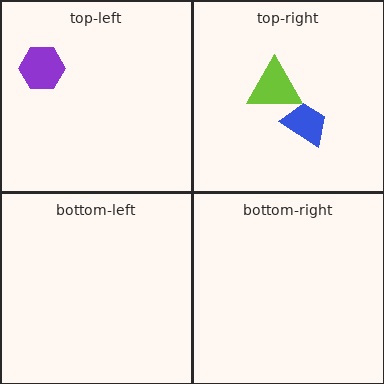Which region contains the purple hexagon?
The top-left region.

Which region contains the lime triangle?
The top-right region.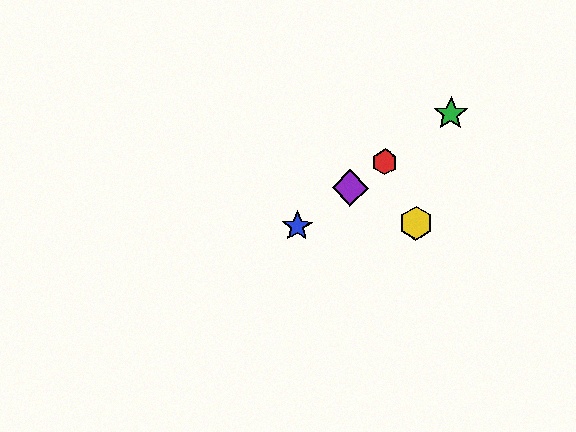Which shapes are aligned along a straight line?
The red hexagon, the blue star, the green star, the purple diamond are aligned along a straight line.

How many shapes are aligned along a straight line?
4 shapes (the red hexagon, the blue star, the green star, the purple diamond) are aligned along a straight line.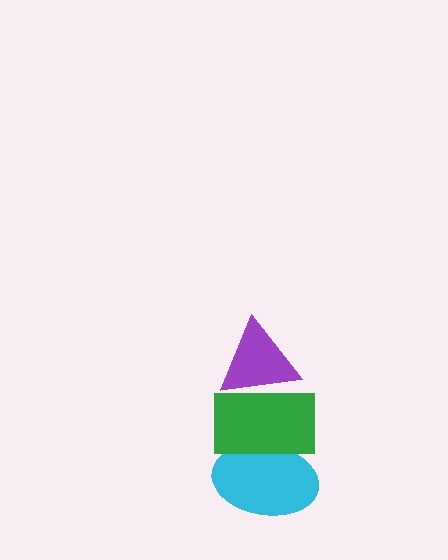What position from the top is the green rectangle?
The green rectangle is 2nd from the top.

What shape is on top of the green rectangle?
The purple triangle is on top of the green rectangle.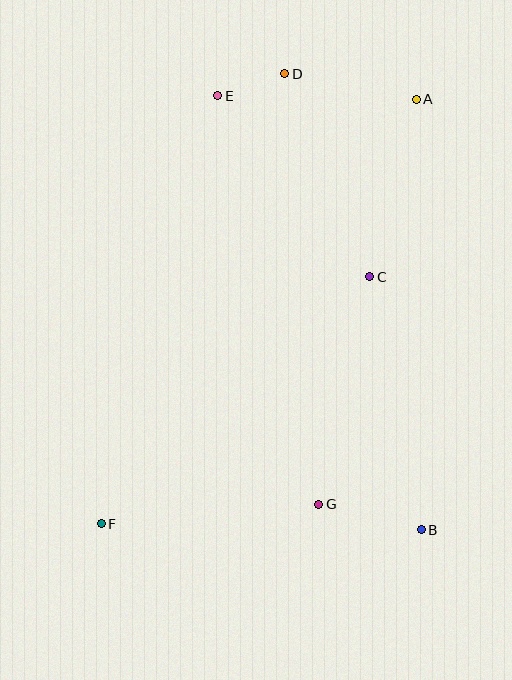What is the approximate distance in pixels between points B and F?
The distance between B and F is approximately 320 pixels.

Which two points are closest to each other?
Points D and E are closest to each other.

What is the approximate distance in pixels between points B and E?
The distance between B and E is approximately 479 pixels.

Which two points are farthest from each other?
Points A and F are farthest from each other.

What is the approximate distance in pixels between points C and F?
The distance between C and F is approximately 365 pixels.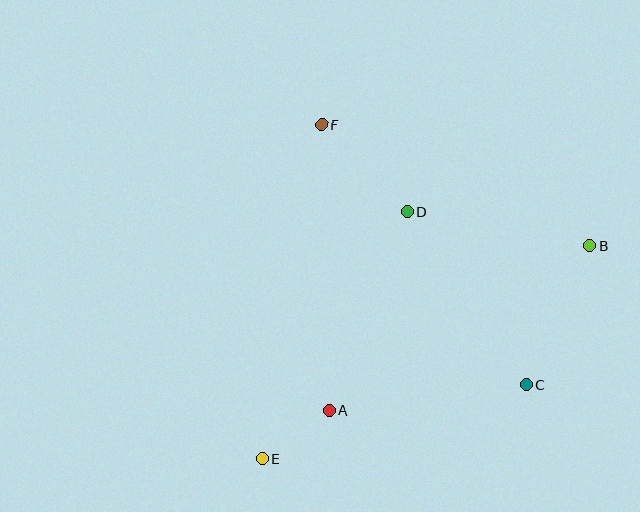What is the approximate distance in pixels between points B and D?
The distance between B and D is approximately 186 pixels.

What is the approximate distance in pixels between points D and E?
The distance between D and E is approximately 286 pixels.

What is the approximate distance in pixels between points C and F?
The distance between C and F is approximately 330 pixels.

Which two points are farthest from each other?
Points B and E are farthest from each other.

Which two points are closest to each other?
Points A and E are closest to each other.